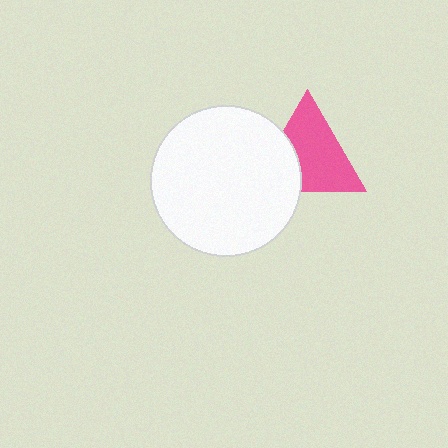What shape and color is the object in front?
The object in front is a white circle.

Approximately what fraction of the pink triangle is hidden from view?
Roughly 31% of the pink triangle is hidden behind the white circle.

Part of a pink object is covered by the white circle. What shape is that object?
It is a triangle.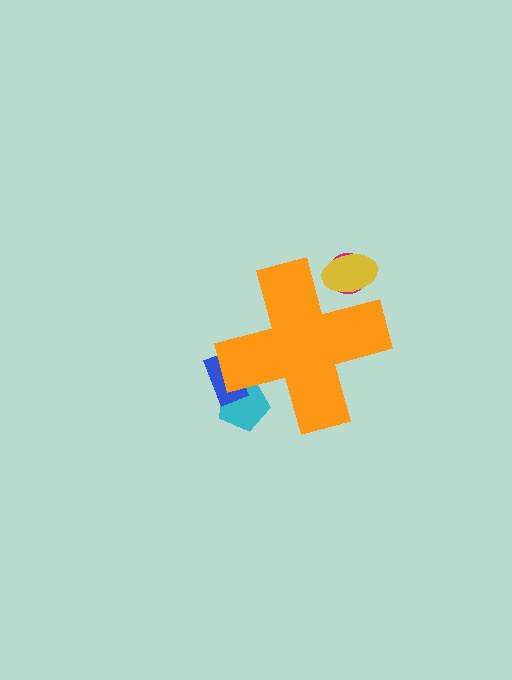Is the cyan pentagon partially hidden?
Yes, the cyan pentagon is partially hidden behind the orange cross.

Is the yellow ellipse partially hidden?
Yes, the yellow ellipse is partially hidden behind the orange cross.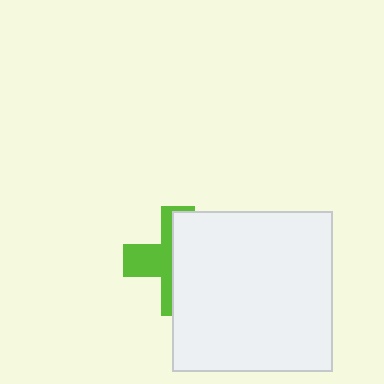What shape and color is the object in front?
The object in front is a white square.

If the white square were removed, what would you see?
You would see the complete lime cross.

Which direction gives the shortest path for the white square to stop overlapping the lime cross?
Moving right gives the shortest separation.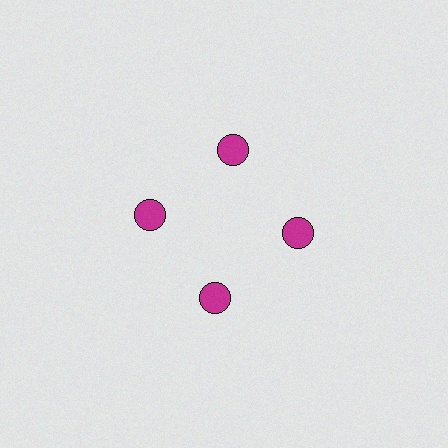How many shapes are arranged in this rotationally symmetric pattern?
There are 4 shapes, arranged in 4 groups of 1.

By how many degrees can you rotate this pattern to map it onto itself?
The pattern maps onto itself every 90 degrees of rotation.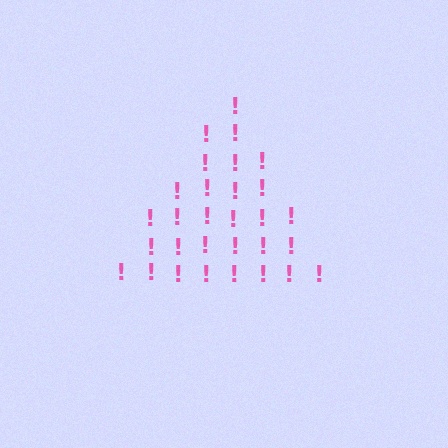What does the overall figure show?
The overall figure shows a triangle.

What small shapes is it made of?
It is made of small exclamation marks.